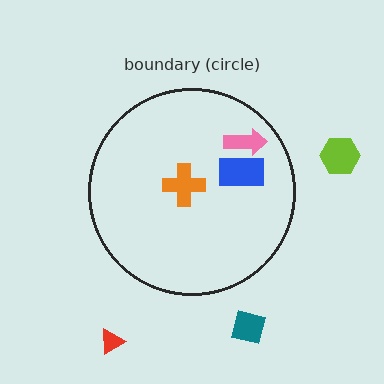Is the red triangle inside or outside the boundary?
Outside.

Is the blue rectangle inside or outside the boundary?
Inside.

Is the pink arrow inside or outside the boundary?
Inside.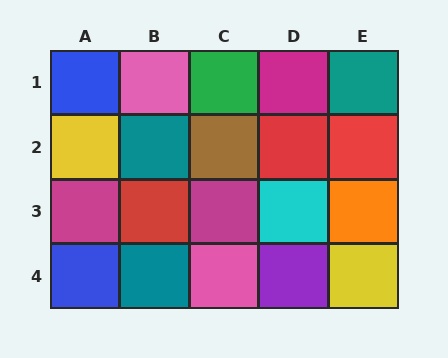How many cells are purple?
1 cell is purple.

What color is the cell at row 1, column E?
Teal.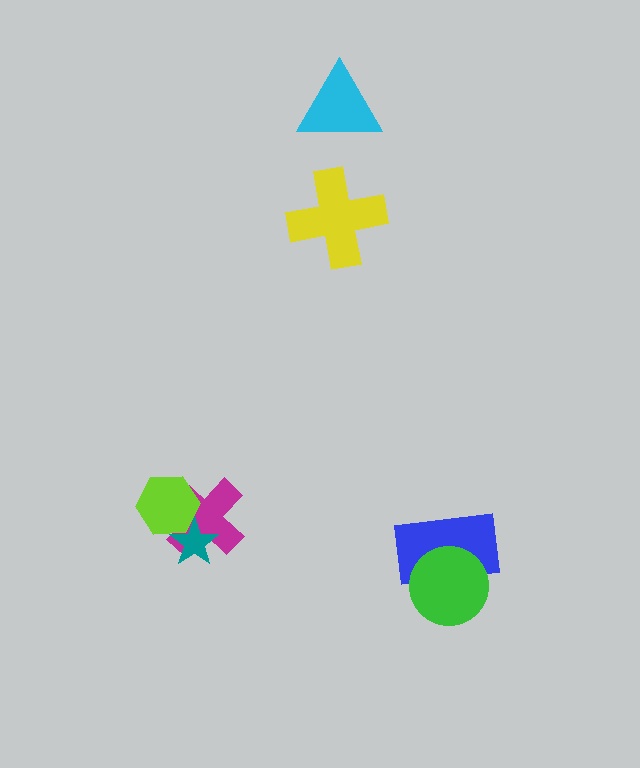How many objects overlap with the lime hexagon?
2 objects overlap with the lime hexagon.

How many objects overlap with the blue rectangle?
1 object overlaps with the blue rectangle.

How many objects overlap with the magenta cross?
2 objects overlap with the magenta cross.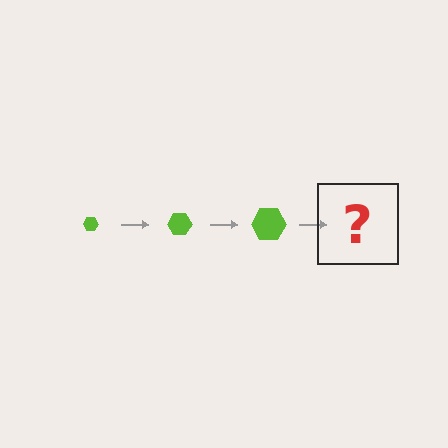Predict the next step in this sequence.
The next step is a lime hexagon, larger than the previous one.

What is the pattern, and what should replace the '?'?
The pattern is that the hexagon gets progressively larger each step. The '?' should be a lime hexagon, larger than the previous one.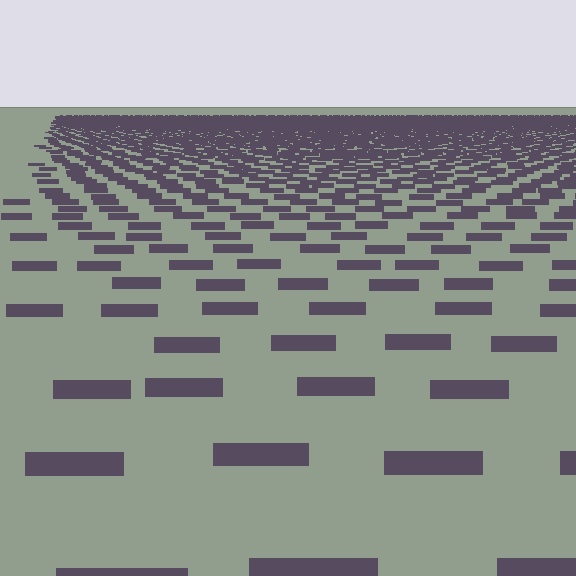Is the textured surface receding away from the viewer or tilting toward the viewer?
The surface is receding away from the viewer. Texture elements get smaller and denser toward the top.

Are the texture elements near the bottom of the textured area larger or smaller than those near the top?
Larger. Near the bottom, elements are closer to the viewer and appear at a bigger on-screen size.